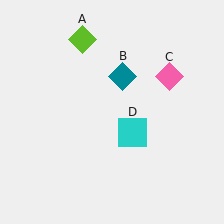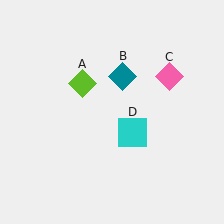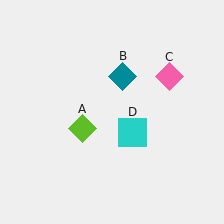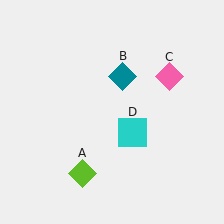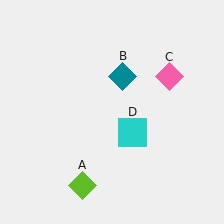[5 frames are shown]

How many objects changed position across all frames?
1 object changed position: lime diamond (object A).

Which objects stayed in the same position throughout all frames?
Teal diamond (object B) and pink diamond (object C) and cyan square (object D) remained stationary.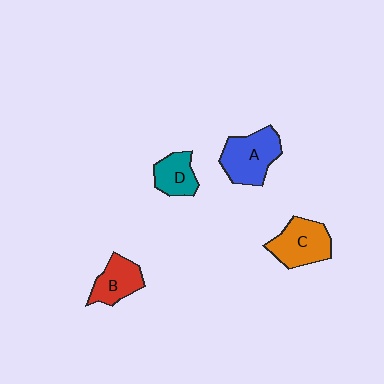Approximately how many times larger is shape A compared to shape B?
Approximately 1.4 times.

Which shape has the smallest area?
Shape D (teal).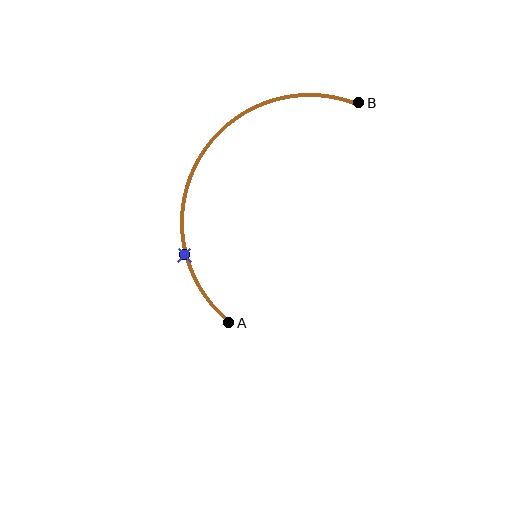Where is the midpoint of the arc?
The arc midpoint is the point on the curve farthest from the straight line joining A and B. It sits to the left of that line.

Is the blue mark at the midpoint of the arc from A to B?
No. The blue mark lies on the arc but is closer to endpoint A. The arc midpoint would be at the point on the curve equidistant along the arc from both A and B.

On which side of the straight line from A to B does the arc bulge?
The arc bulges to the left of the straight line connecting A and B.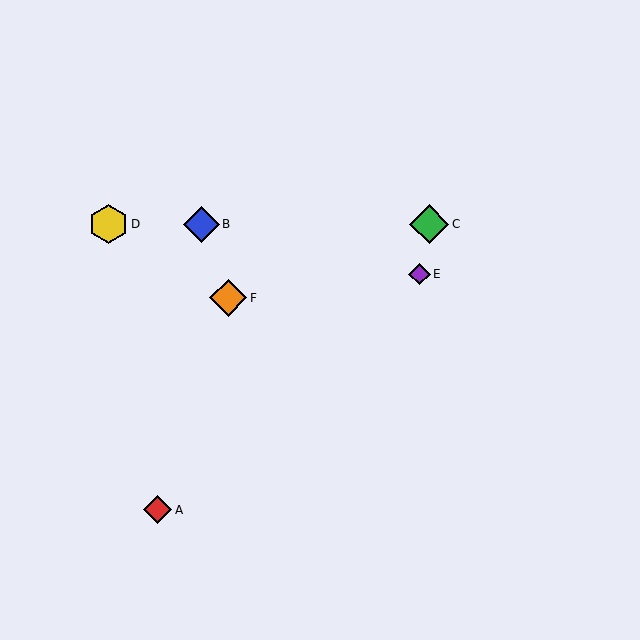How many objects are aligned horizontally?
3 objects (B, C, D) are aligned horizontally.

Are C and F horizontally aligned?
No, C is at y≈224 and F is at y≈298.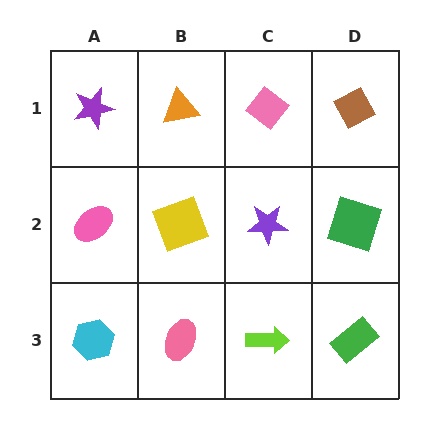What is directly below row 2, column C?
A lime arrow.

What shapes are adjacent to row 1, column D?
A green square (row 2, column D), a pink diamond (row 1, column C).